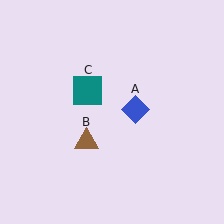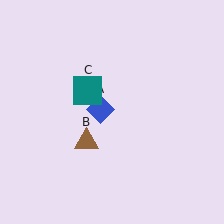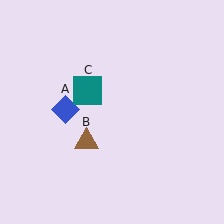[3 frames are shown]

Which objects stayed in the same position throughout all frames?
Brown triangle (object B) and teal square (object C) remained stationary.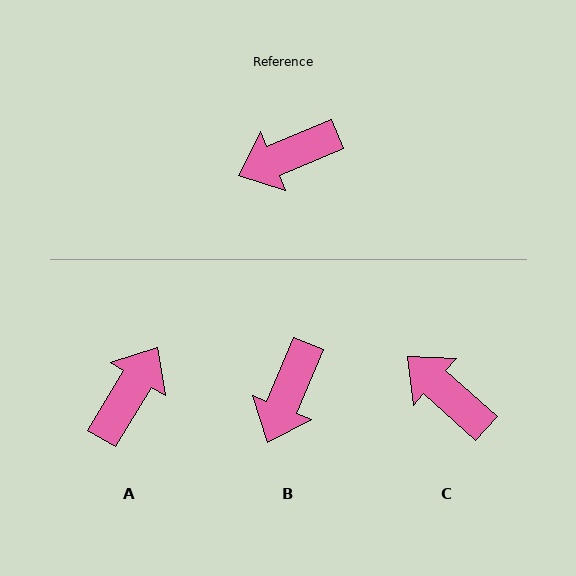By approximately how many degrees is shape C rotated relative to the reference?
Approximately 65 degrees clockwise.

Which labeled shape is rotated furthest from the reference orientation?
A, about 144 degrees away.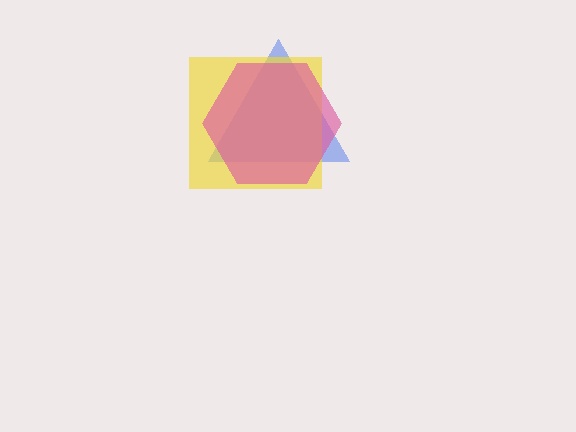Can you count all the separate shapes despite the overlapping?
Yes, there are 3 separate shapes.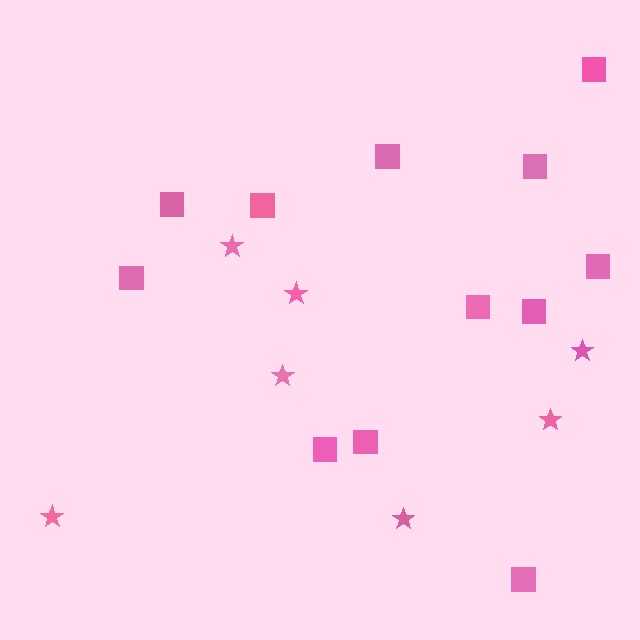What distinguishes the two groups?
There are 2 groups: one group of stars (7) and one group of squares (12).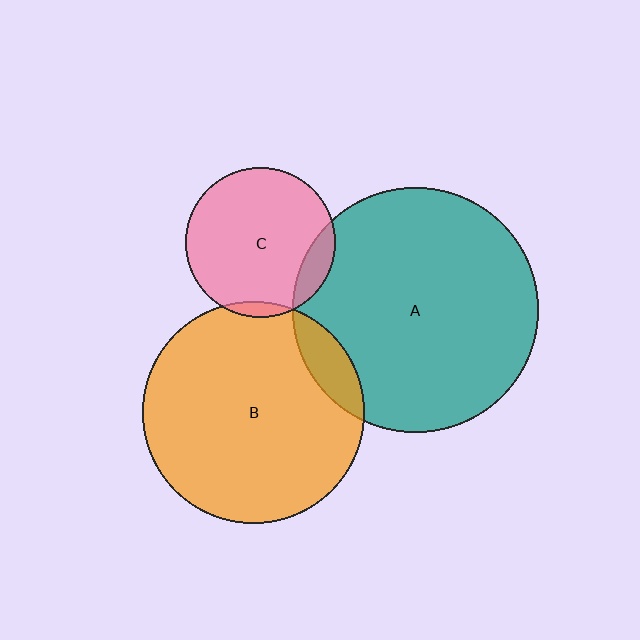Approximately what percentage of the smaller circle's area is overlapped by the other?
Approximately 5%.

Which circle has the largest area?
Circle A (teal).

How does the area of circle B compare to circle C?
Approximately 2.2 times.